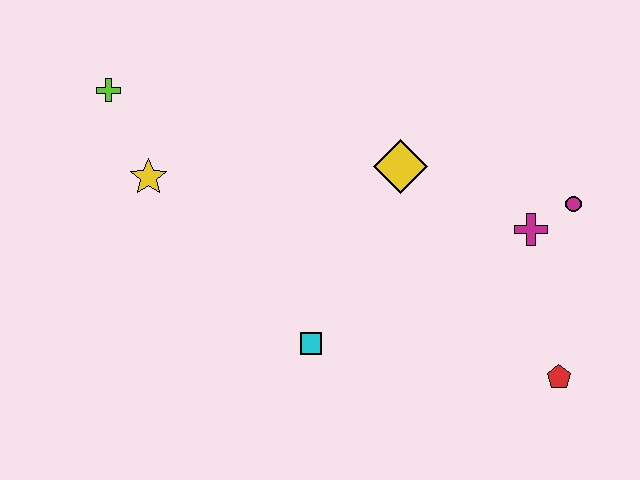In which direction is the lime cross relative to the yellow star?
The lime cross is above the yellow star.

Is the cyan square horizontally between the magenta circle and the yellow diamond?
No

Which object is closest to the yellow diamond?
The magenta cross is closest to the yellow diamond.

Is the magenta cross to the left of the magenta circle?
Yes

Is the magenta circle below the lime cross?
Yes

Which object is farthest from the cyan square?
The lime cross is farthest from the cyan square.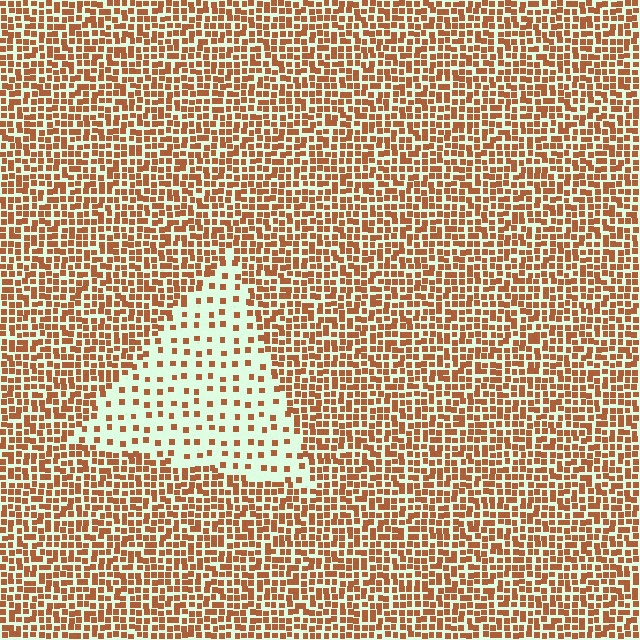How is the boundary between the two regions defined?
The boundary is defined by a change in element density (approximately 2.9x ratio). All elements are the same color, size, and shape.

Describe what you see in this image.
The image contains small brown elements arranged at two different densities. A triangle-shaped region is visible where the elements are less densely packed than the surrounding area.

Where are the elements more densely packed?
The elements are more densely packed outside the triangle boundary.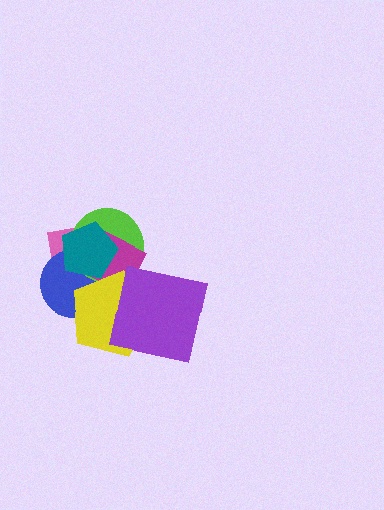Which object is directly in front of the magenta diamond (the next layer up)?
The yellow pentagon is directly in front of the magenta diamond.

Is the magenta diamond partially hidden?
Yes, it is partially covered by another shape.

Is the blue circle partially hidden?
Yes, it is partially covered by another shape.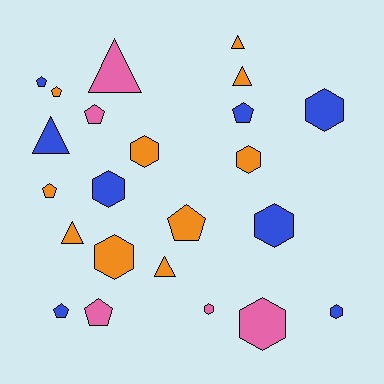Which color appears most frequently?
Orange, with 10 objects.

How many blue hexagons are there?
There are 4 blue hexagons.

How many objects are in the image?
There are 23 objects.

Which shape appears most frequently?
Hexagon, with 9 objects.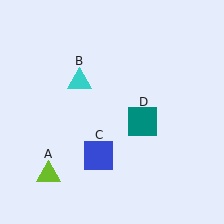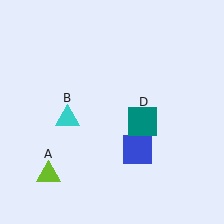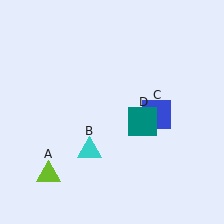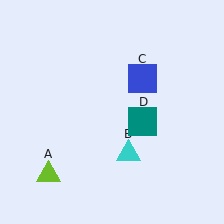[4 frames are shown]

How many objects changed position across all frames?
2 objects changed position: cyan triangle (object B), blue square (object C).